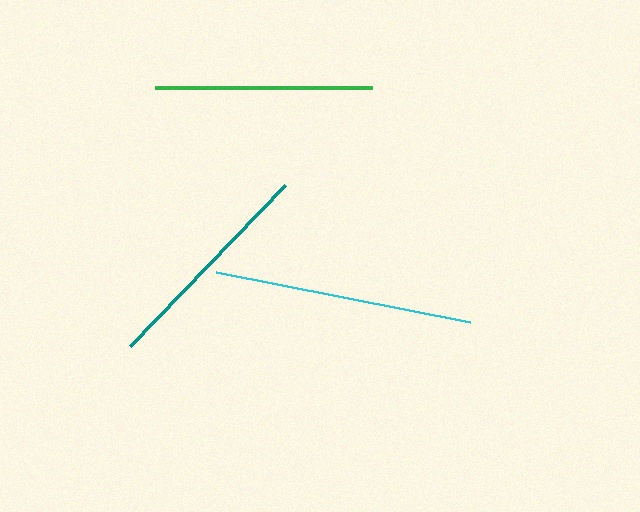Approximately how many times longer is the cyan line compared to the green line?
The cyan line is approximately 1.2 times the length of the green line.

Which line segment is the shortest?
The green line is the shortest at approximately 217 pixels.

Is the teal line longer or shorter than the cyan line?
The cyan line is longer than the teal line.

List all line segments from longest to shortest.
From longest to shortest: cyan, teal, green.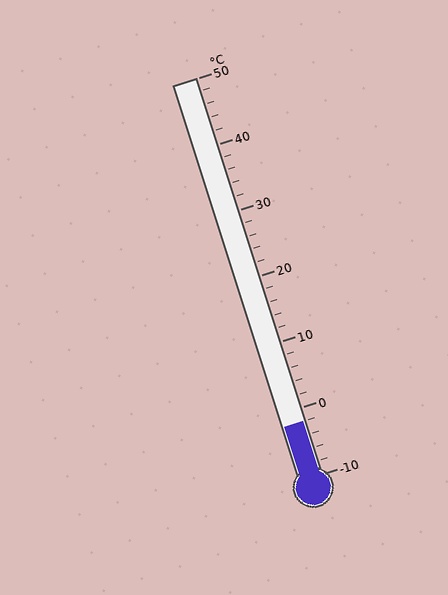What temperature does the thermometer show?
The thermometer shows approximately -2°C.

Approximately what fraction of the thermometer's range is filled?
The thermometer is filled to approximately 15% of its range.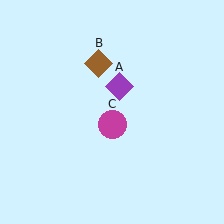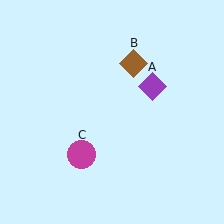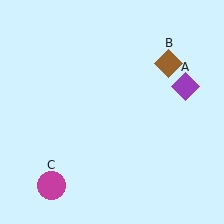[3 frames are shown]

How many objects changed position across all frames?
3 objects changed position: purple diamond (object A), brown diamond (object B), magenta circle (object C).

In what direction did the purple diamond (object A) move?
The purple diamond (object A) moved right.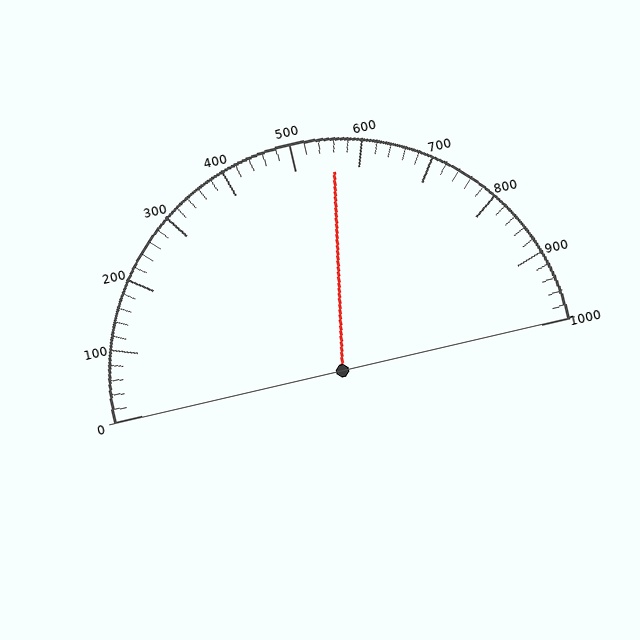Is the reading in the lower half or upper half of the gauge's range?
The reading is in the upper half of the range (0 to 1000).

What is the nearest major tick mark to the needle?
The nearest major tick mark is 600.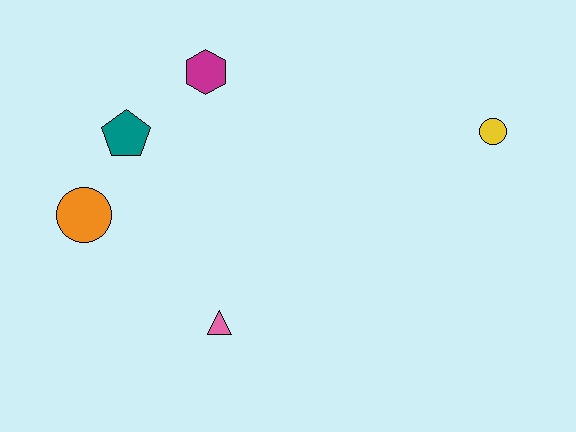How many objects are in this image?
There are 5 objects.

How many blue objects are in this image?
There are no blue objects.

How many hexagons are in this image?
There is 1 hexagon.